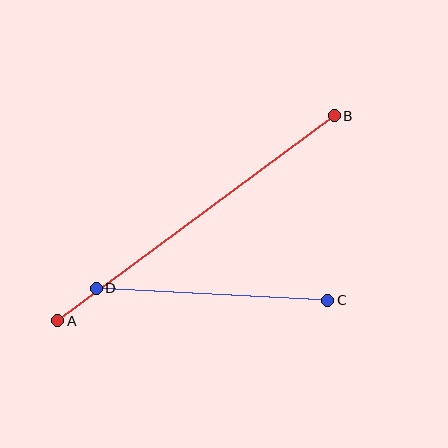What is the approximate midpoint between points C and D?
The midpoint is at approximately (212, 294) pixels.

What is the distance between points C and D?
The distance is approximately 232 pixels.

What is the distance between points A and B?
The distance is approximately 344 pixels.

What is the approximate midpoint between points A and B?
The midpoint is at approximately (196, 218) pixels.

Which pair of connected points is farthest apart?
Points A and B are farthest apart.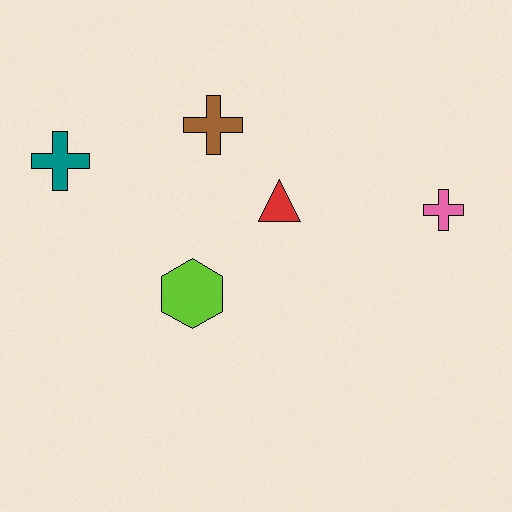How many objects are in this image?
There are 5 objects.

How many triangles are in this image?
There is 1 triangle.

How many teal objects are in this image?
There is 1 teal object.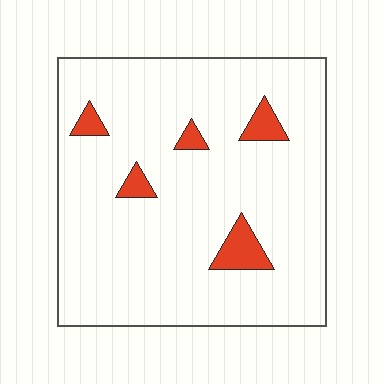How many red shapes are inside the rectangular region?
5.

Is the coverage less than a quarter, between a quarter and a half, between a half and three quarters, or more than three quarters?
Less than a quarter.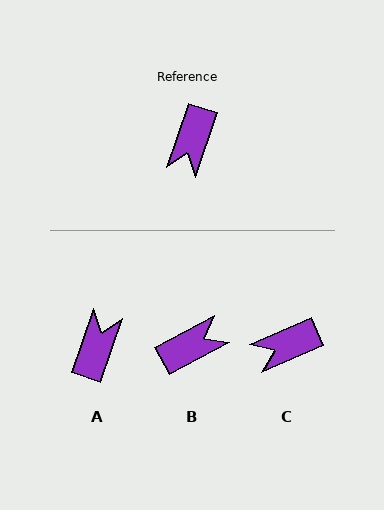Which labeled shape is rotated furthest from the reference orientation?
A, about 179 degrees away.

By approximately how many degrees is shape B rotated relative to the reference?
Approximately 136 degrees counter-clockwise.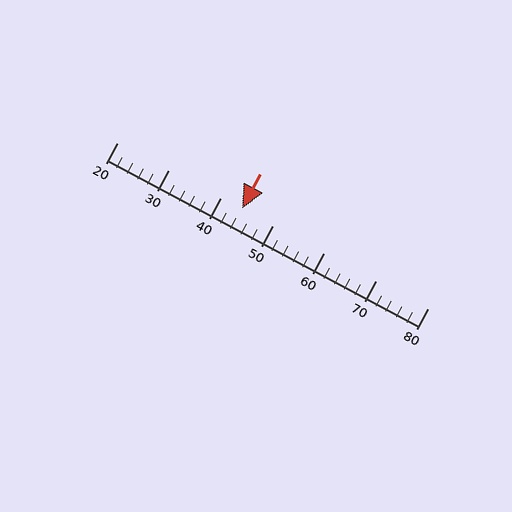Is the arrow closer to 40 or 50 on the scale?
The arrow is closer to 40.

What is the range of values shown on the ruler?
The ruler shows values from 20 to 80.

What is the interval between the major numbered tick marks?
The major tick marks are spaced 10 units apart.